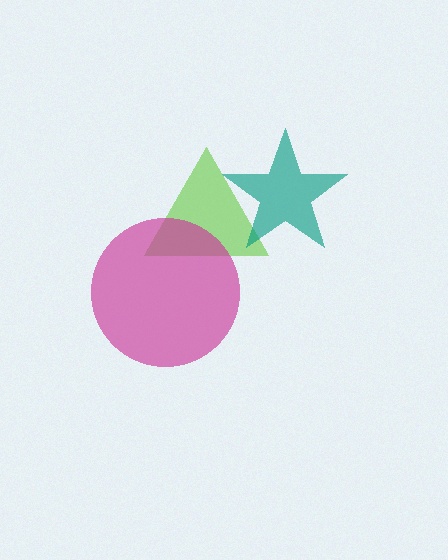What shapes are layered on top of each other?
The layered shapes are: a lime triangle, a magenta circle, a teal star.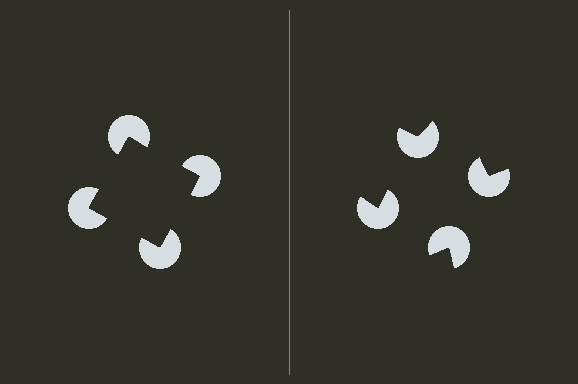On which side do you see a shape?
An illusory square appears on the left side. On the right side the wedge cuts are rotated, so no coherent shape forms.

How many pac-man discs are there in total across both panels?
8 — 4 on each side.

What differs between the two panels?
The pac-man discs are positioned identically on both sides; only the wedge orientations differ. On the left they align to a square; on the right they are misaligned.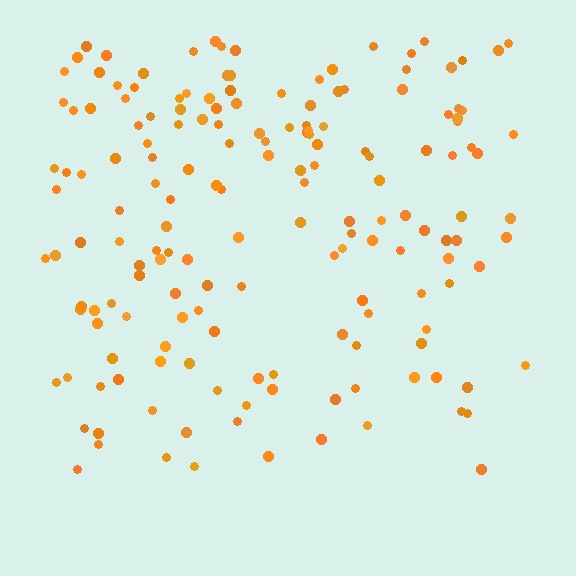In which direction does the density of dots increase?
From bottom to top, with the top side densest.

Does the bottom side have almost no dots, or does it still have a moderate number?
Still a moderate number, just noticeably fewer than the top.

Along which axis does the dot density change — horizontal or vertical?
Vertical.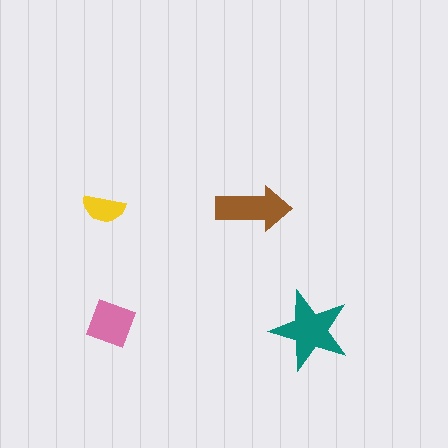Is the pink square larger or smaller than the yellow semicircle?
Larger.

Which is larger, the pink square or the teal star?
The teal star.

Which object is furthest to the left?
The yellow semicircle is leftmost.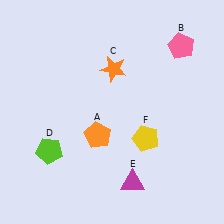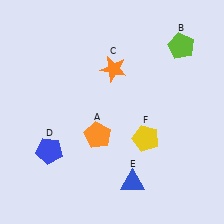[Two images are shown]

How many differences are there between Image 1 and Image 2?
There are 3 differences between the two images.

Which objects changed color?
B changed from pink to lime. D changed from lime to blue. E changed from magenta to blue.